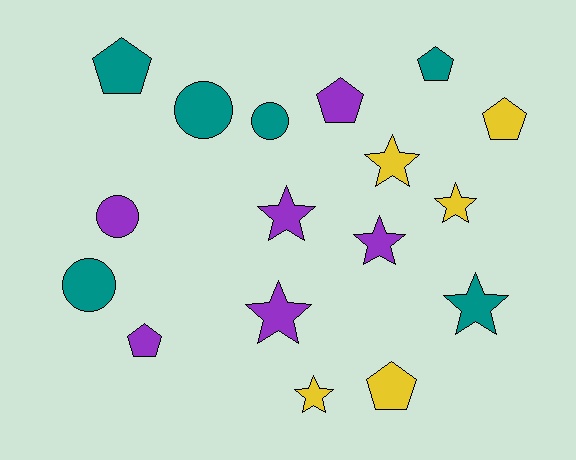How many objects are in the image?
There are 17 objects.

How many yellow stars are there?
There are 3 yellow stars.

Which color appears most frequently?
Teal, with 6 objects.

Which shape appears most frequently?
Star, with 7 objects.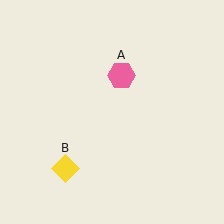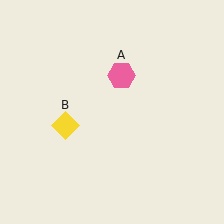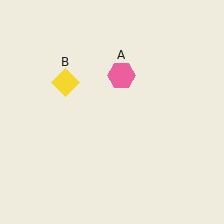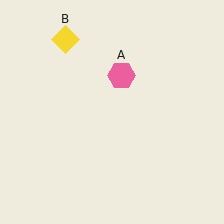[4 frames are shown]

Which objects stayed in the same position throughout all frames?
Pink hexagon (object A) remained stationary.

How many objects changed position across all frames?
1 object changed position: yellow diamond (object B).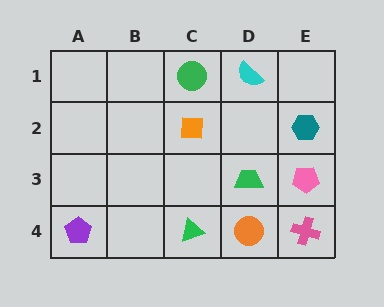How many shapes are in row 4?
4 shapes.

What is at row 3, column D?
A green trapezoid.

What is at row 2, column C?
An orange square.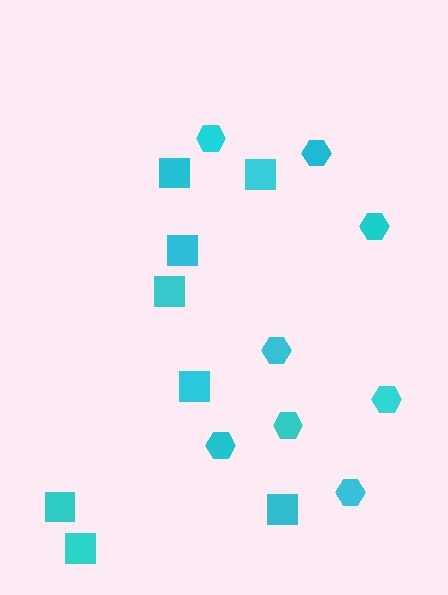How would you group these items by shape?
There are 2 groups: one group of hexagons (8) and one group of squares (8).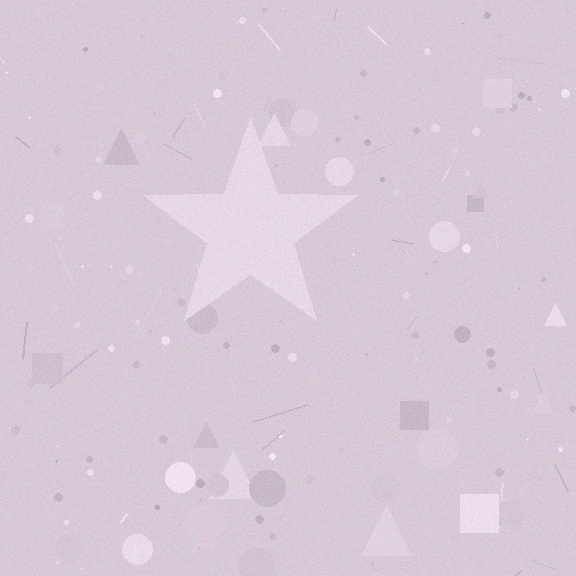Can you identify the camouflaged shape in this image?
The camouflaged shape is a star.